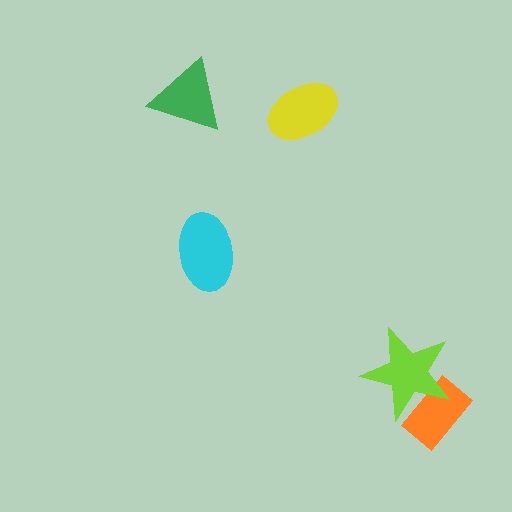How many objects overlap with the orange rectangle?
1 object overlaps with the orange rectangle.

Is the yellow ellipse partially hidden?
No, no other shape covers it.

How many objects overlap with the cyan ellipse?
0 objects overlap with the cyan ellipse.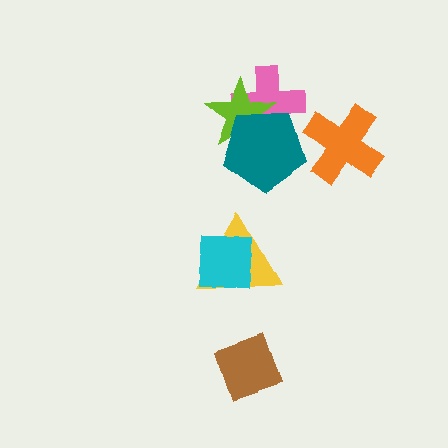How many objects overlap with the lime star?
2 objects overlap with the lime star.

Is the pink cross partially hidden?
Yes, it is partially covered by another shape.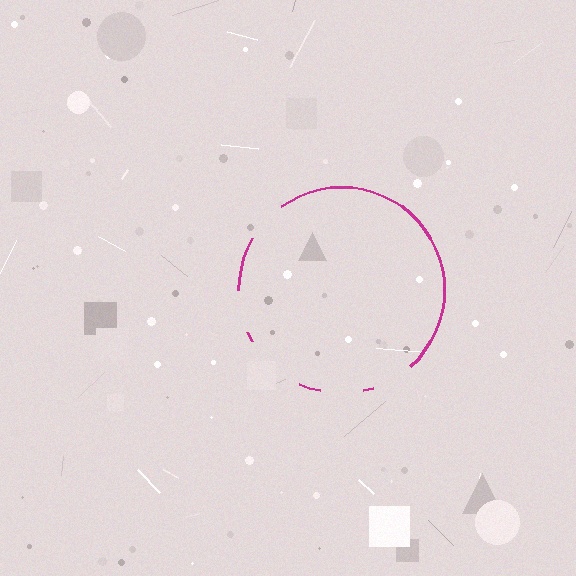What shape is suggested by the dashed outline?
The dashed outline suggests a circle.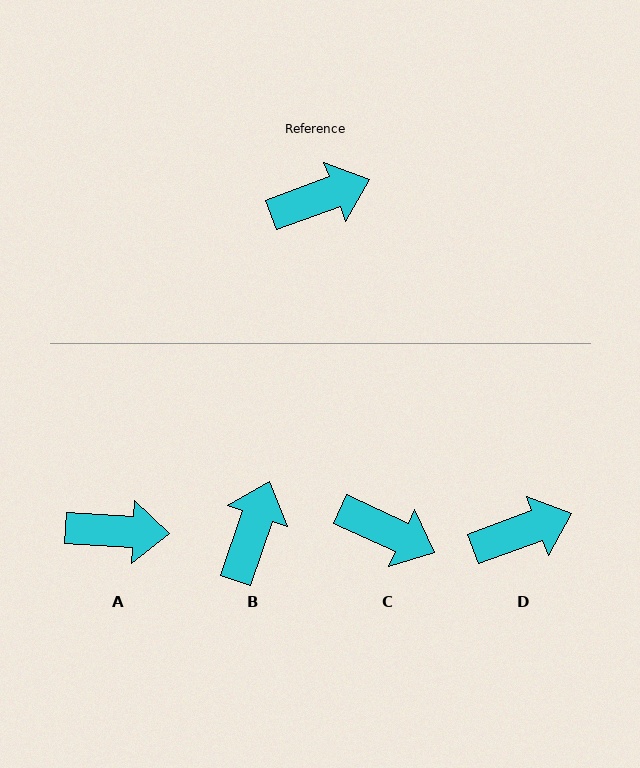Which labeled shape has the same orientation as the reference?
D.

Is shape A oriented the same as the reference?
No, it is off by about 23 degrees.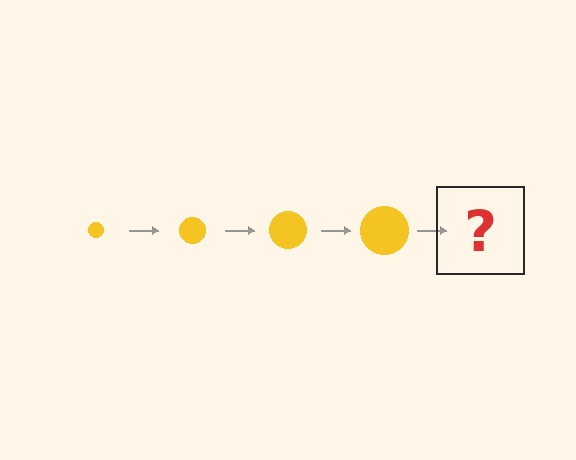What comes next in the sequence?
The next element should be a yellow circle, larger than the previous one.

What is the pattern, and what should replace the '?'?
The pattern is that the circle gets progressively larger each step. The '?' should be a yellow circle, larger than the previous one.